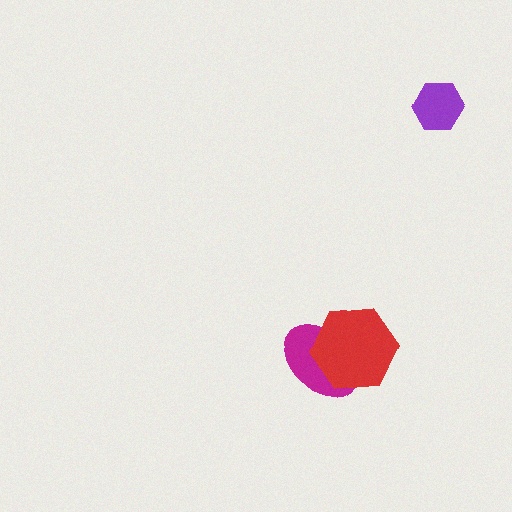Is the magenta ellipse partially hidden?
Yes, it is partially covered by another shape.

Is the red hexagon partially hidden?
No, no other shape covers it.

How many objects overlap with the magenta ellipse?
1 object overlaps with the magenta ellipse.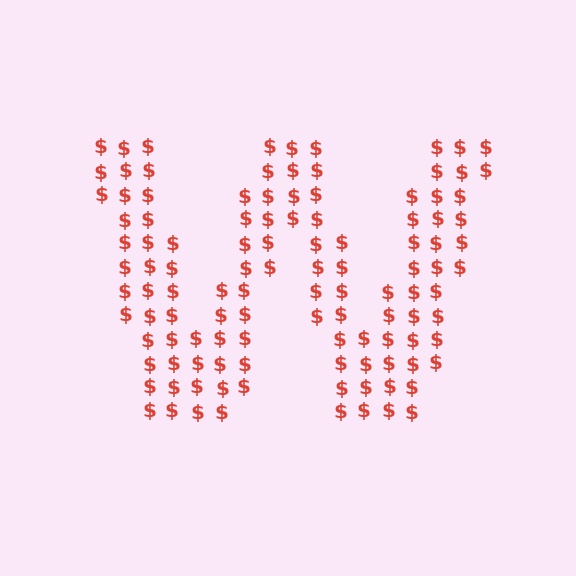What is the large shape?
The large shape is the letter W.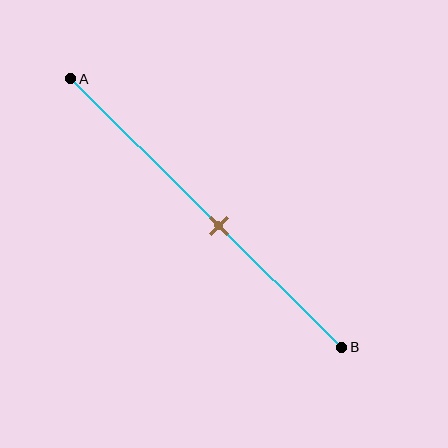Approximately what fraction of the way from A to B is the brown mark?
The brown mark is approximately 55% of the way from A to B.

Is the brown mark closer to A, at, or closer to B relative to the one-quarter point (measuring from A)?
The brown mark is closer to point B than the one-quarter point of segment AB.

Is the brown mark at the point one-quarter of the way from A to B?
No, the mark is at about 55% from A, not at the 25% one-quarter point.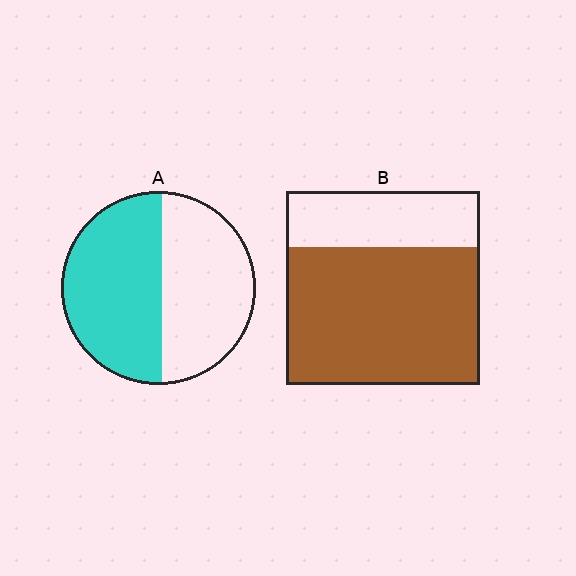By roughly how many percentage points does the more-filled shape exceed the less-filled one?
By roughly 20 percentage points (B over A).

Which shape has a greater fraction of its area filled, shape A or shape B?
Shape B.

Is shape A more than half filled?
Roughly half.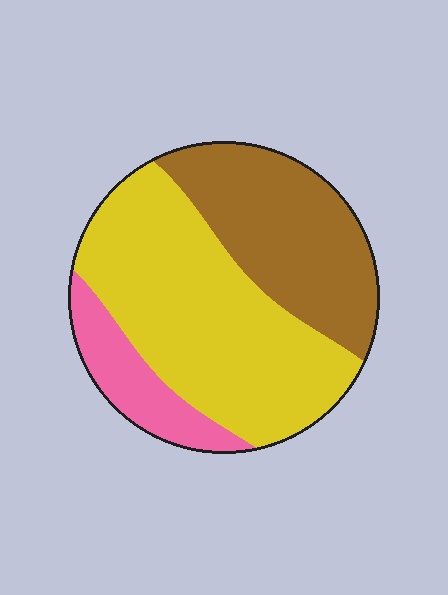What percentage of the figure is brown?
Brown covers 34% of the figure.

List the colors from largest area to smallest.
From largest to smallest: yellow, brown, pink.